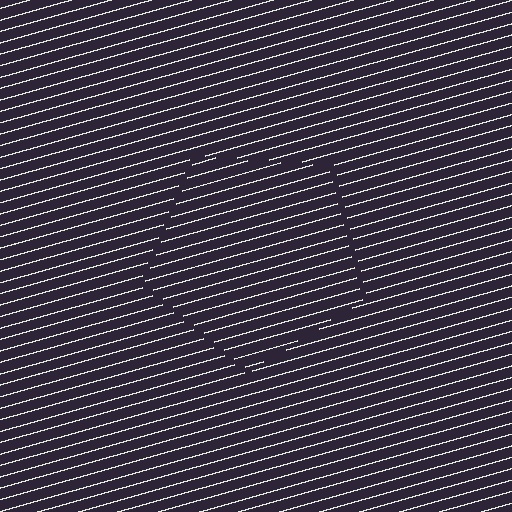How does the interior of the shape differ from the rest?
The interior of the shape contains the same grating, shifted by half a period — the contour is defined by the phase discontinuity where line-ends from the inner and outer gratings abut.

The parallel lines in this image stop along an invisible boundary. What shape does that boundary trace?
An illusory pentagon. The interior of the shape contains the same grating, shifted by half a period — the contour is defined by the phase discontinuity where line-ends from the inner and outer gratings abut.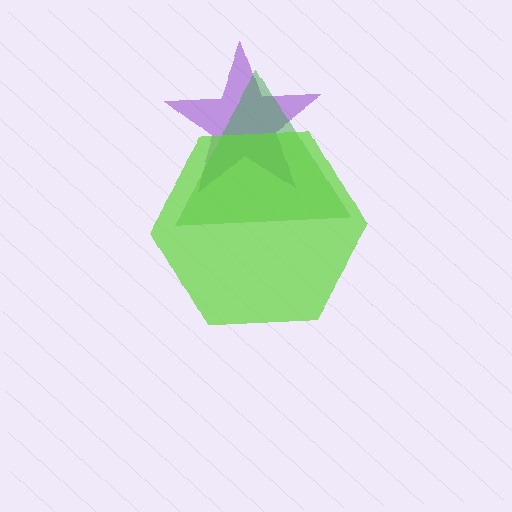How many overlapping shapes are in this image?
There are 3 overlapping shapes in the image.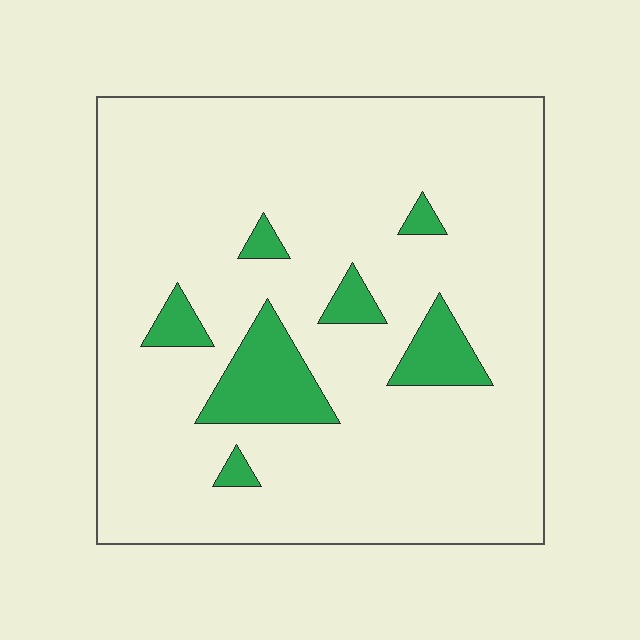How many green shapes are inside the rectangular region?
7.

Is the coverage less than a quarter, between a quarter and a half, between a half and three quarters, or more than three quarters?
Less than a quarter.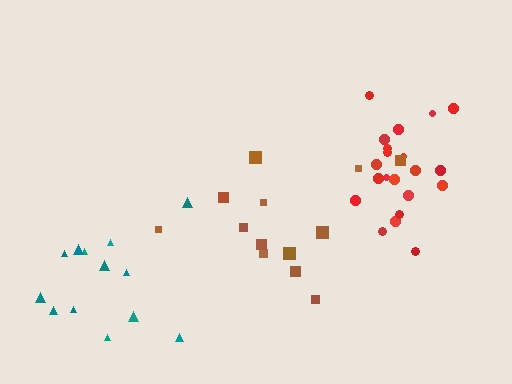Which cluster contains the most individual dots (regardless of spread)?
Red (21).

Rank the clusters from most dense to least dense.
red, teal, brown.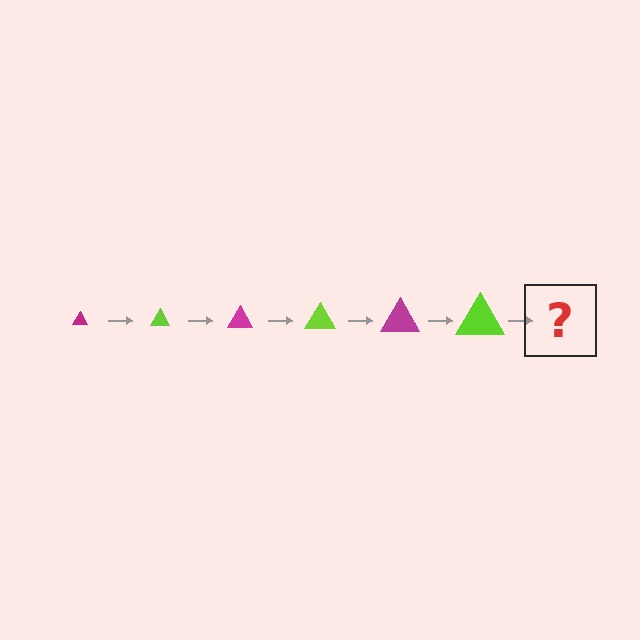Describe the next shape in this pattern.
It should be a magenta triangle, larger than the previous one.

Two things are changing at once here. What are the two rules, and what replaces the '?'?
The two rules are that the triangle grows larger each step and the color cycles through magenta and lime. The '?' should be a magenta triangle, larger than the previous one.